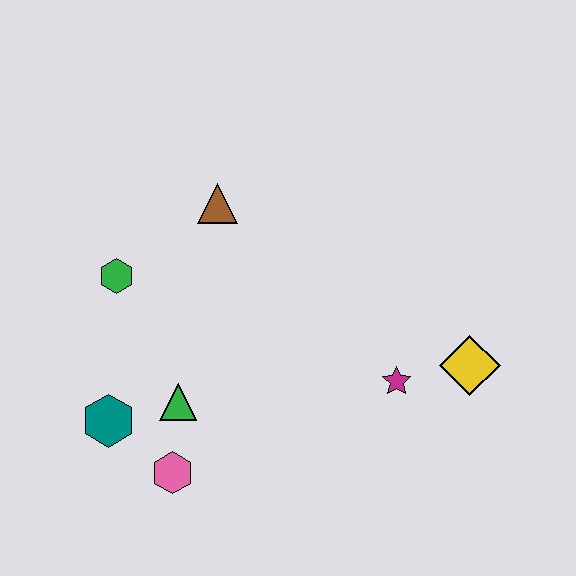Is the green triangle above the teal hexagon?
Yes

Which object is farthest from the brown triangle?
The yellow diamond is farthest from the brown triangle.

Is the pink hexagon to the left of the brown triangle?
Yes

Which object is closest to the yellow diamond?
The magenta star is closest to the yellow diamond.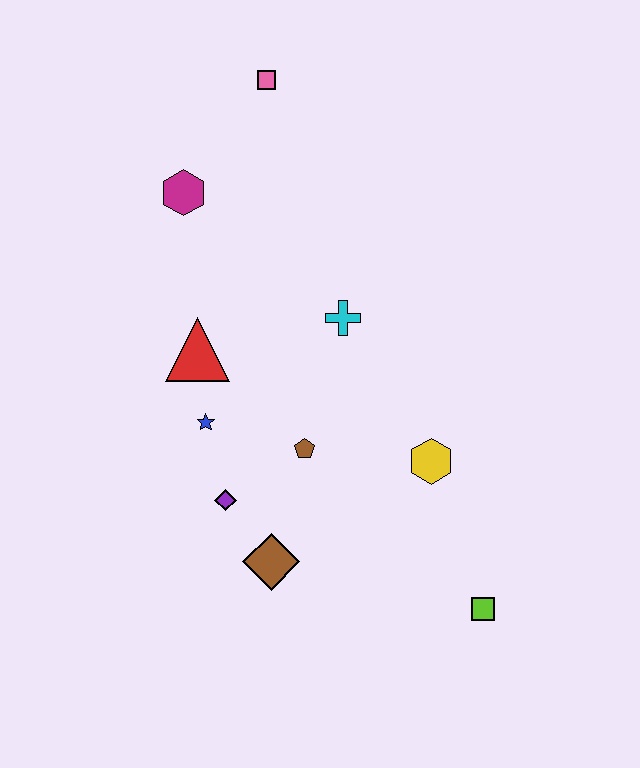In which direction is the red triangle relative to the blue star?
The red triangle is above the blue star.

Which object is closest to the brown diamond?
The purple diamond is closest to the brown diamond.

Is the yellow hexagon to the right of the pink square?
Yes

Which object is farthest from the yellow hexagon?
The pink square is farthest from the yellow hexagon.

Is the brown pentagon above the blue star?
No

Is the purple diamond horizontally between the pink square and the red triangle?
Yes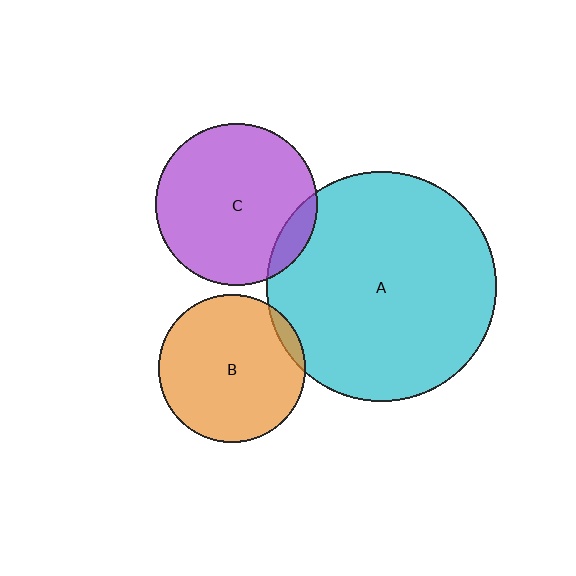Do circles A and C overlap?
Yes.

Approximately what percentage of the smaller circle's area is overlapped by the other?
Approximately 10%.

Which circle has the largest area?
Circle A (cyan).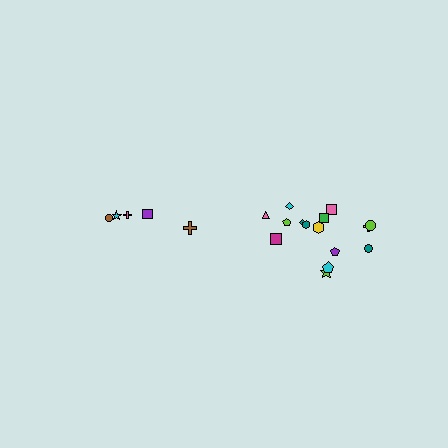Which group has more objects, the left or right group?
The right group.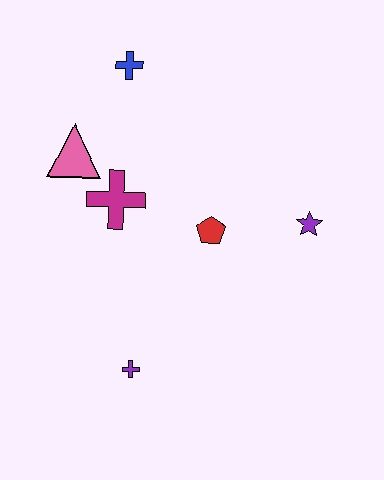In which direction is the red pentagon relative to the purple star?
The red pentagon is to the left of the purple star.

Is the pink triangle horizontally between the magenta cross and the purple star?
No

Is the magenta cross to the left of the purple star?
Yes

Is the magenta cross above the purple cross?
Yes